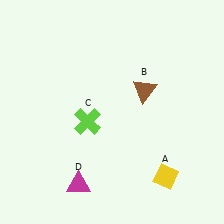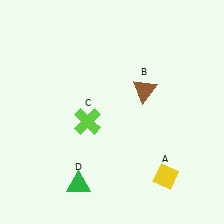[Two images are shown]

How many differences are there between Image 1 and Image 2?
There is 1 difference between the two images.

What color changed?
The triangle (D) changed from magenta in Image 1 to green in Image 2.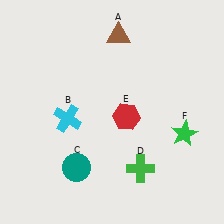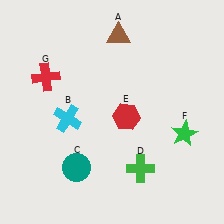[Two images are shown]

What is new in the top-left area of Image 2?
A red cross (G) was added in the top-left area of Image 2.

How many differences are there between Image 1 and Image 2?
There is 1 difference between the two images.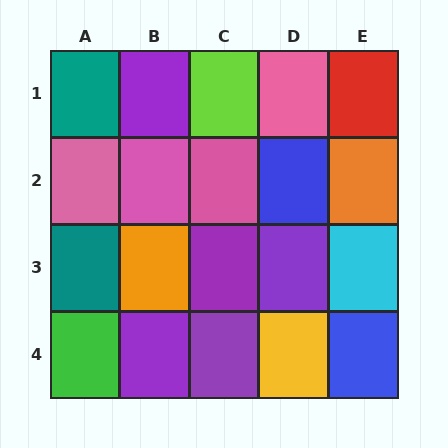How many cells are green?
1 cell is green.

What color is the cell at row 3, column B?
Orange.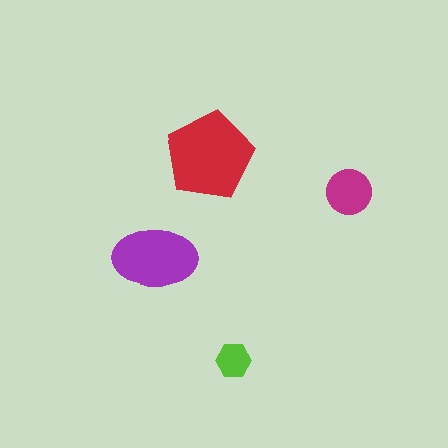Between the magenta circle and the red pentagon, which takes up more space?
The red pentagon.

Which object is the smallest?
The lime hexagon.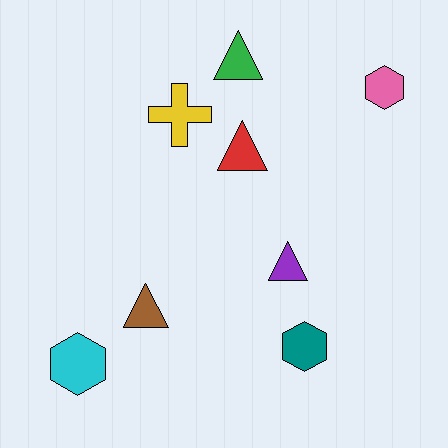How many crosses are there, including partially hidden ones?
There is 1 cross.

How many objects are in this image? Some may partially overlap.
There are 8 objects.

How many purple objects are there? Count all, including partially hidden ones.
There is 1 purple object.